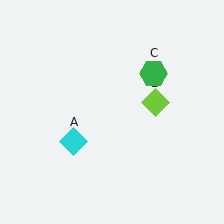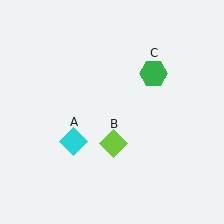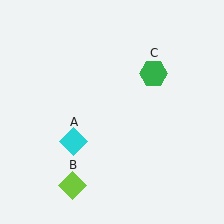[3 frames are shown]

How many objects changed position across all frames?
1 object changed position: lime diamond (object B).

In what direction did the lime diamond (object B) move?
The lime diamond (object B) moved down and to the left.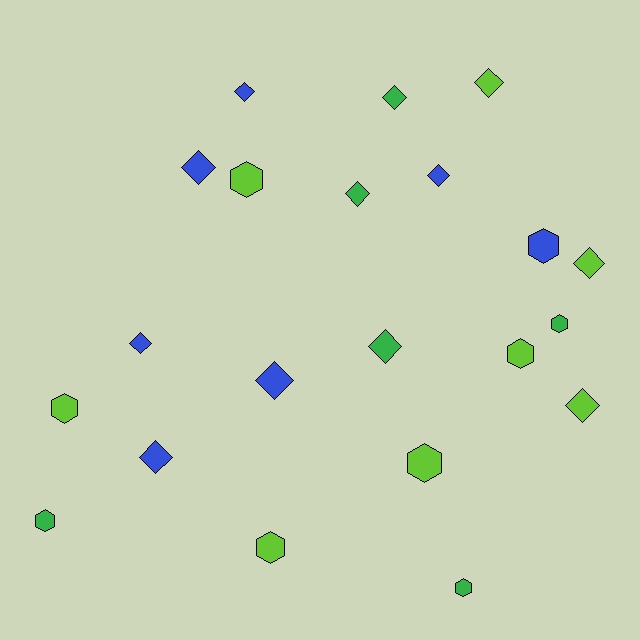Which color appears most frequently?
Lime, with 8 objects.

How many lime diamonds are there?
There are 3 lime diamonds.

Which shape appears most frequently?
Diamond, with 12 objects.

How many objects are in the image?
There are 21 objects.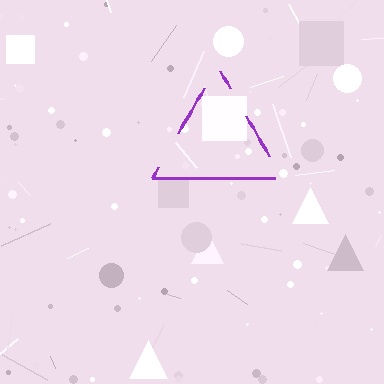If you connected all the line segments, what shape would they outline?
They would outline a triangle.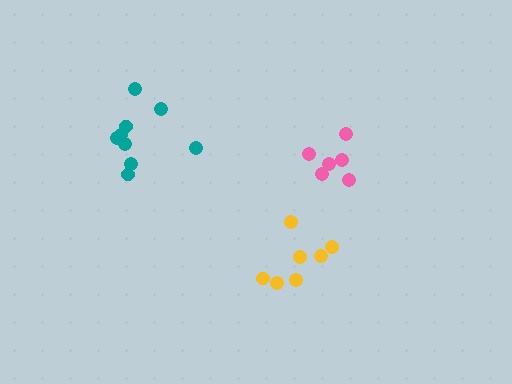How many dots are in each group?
Group 1: 6 dots, Group 2: 7 dots, Group 3: 9 dots (22 total).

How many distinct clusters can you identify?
There are 3 distinct clusters.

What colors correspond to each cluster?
The clusters are colored: pink, yellow, teal.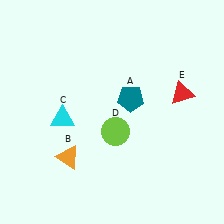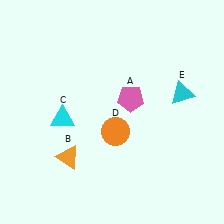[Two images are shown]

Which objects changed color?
A changed from teal to pink. D changed from lime to orange. E changed from red to cyan.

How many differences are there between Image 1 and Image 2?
There are 3 differences between the two images.